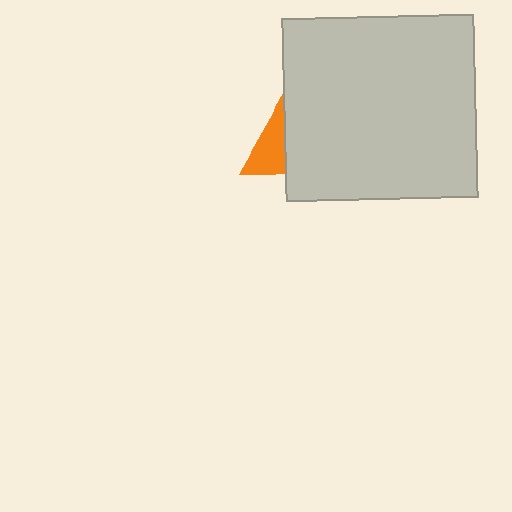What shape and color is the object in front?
The object in front is a light gray rectangle.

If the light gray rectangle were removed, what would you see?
You would see the complete orange triangle.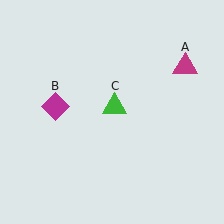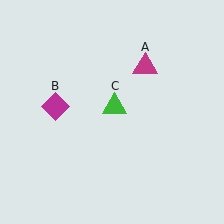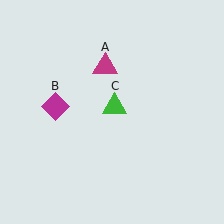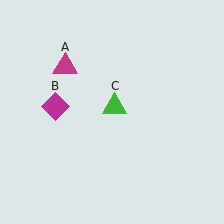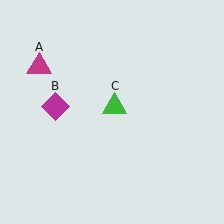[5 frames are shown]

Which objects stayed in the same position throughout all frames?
Magenta diamond (object B) and green triangle (object C) remained stationary.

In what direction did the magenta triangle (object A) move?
The magenta triangle (object A) moved left.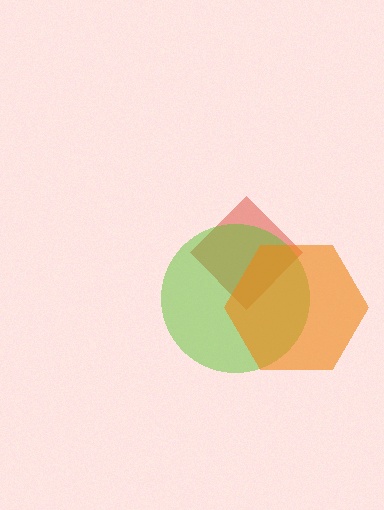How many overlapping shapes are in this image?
There are 3 overlapping shapes in the image.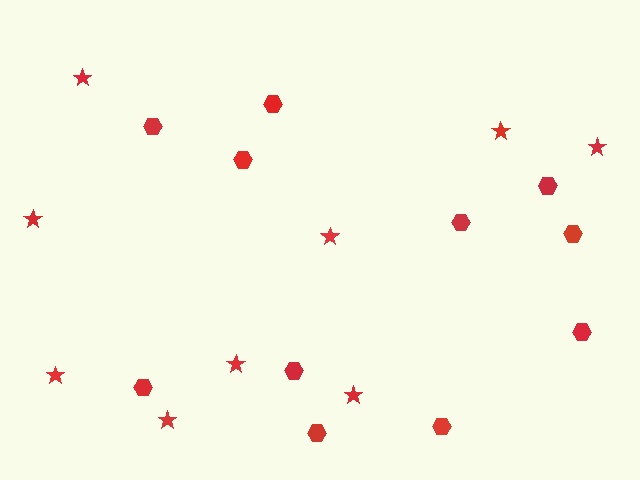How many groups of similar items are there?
There are 2 groups: one group of stars (9) and one group of hexagons (11).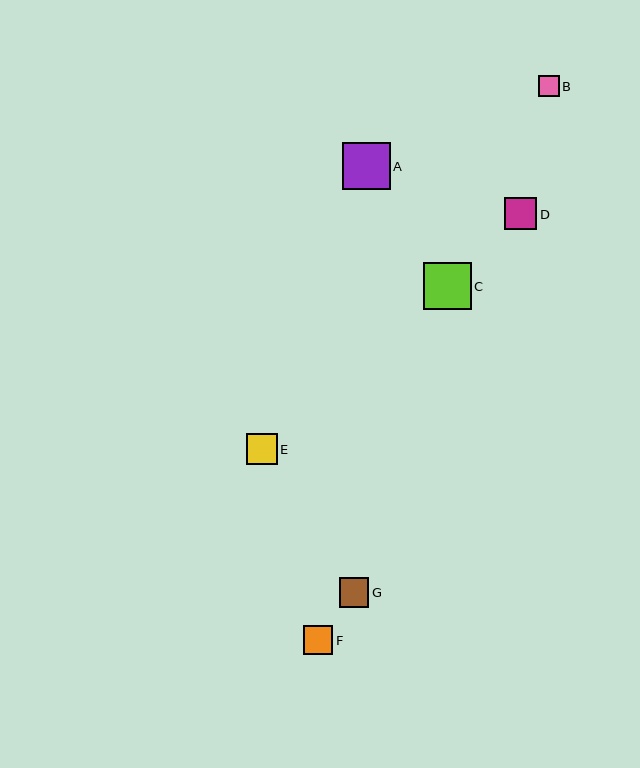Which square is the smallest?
Square B is the smallest with a size of approximately 21 pixels.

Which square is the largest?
Square A is the largest with a size of approximately 48 pixels.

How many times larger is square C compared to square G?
Square C is approximately 1.6 times the size of square G.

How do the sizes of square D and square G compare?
Square D and square G are approximately the same size.